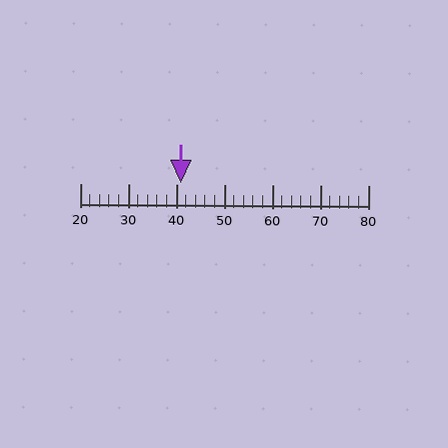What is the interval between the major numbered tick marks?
The major tick marks are spaced 10 units apart.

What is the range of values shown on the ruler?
The ruler shows values from 20 to 80.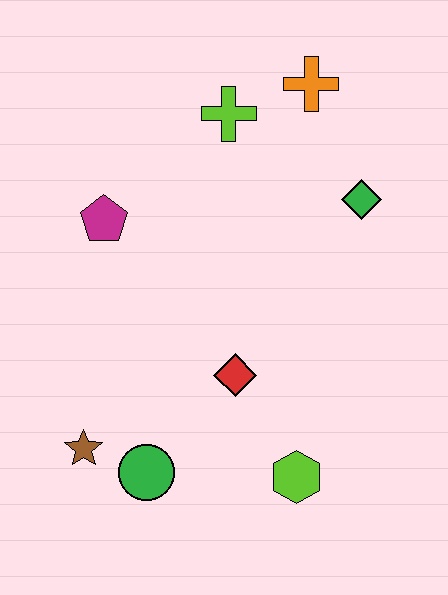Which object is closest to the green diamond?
The orange cross is closest to the green diamond.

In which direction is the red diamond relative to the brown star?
The red diamond is to the right of the brown star.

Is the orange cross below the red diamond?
No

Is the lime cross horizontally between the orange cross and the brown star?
Yes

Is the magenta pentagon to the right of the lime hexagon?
No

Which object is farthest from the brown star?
The orange cross is farthest from the brown star.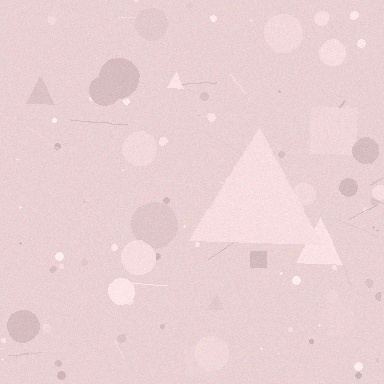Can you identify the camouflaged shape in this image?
The camouflaged shape is a triangle.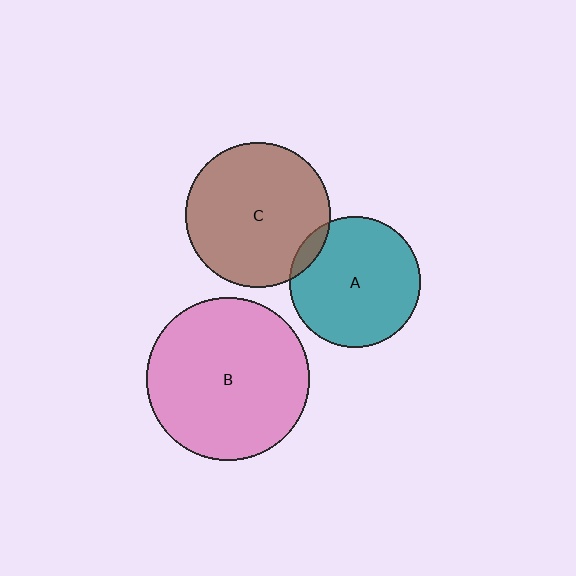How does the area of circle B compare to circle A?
Approximately 1.6 times.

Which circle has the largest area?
Circle B (pink).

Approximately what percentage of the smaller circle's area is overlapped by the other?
Approximately 5%.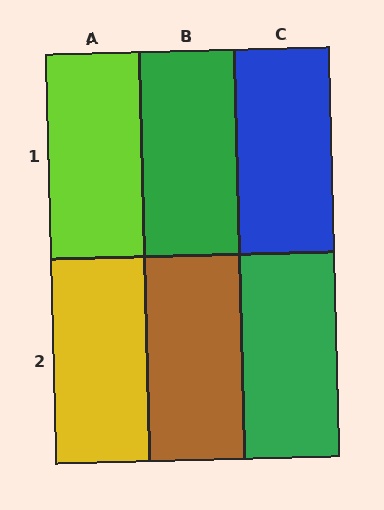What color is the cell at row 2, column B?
Brown.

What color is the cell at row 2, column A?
Yellow.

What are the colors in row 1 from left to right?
Lime, green, blue.